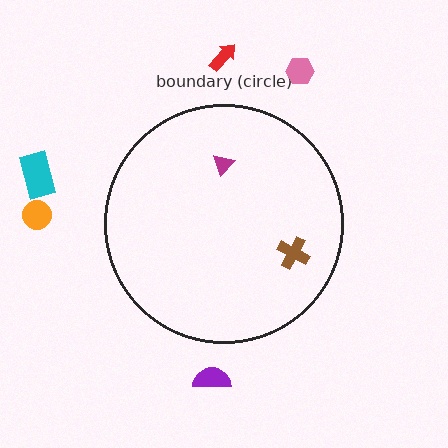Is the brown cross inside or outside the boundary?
Inside.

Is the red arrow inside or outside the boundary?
Outside.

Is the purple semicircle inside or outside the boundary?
Outside.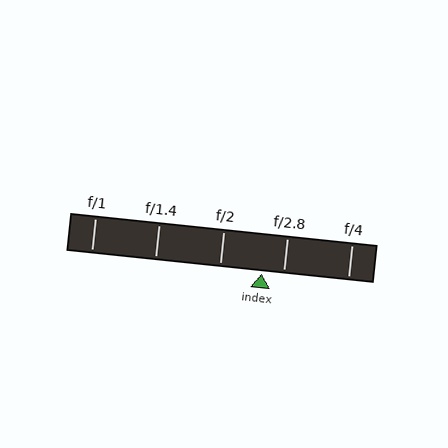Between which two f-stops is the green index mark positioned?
The index mark is between f/2 and f/2.8.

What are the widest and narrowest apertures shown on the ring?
The widest aperture shown is f/1 and the narrowest is f/4.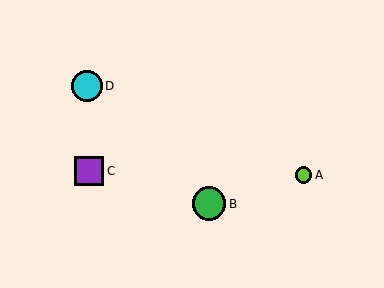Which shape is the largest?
The green circle (labeled B) is the largest.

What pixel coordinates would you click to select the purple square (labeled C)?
Click at (89, 171) to select the purple square C.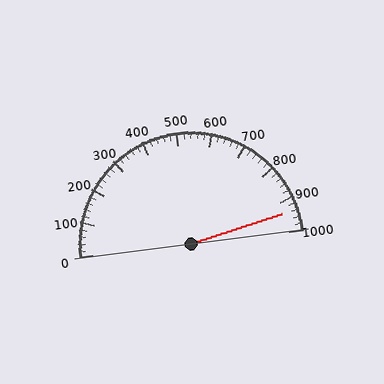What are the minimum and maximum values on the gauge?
The gauge ranges from 0 to 1000.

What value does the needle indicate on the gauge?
The needle indicates approximately 940.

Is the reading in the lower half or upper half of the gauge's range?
The reading is in the upper half of the range (0 to 1000).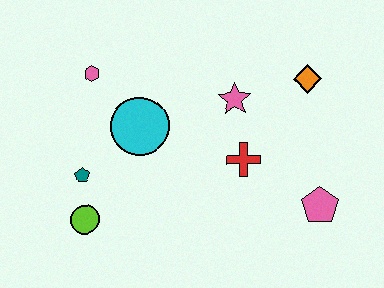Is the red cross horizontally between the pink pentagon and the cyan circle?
Yes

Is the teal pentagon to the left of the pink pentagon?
Yes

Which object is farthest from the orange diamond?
The lime circle is farthest from the orange diamond.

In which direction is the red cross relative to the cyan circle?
The red cross is to the right of the cyan circle.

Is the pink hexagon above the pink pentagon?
Yes